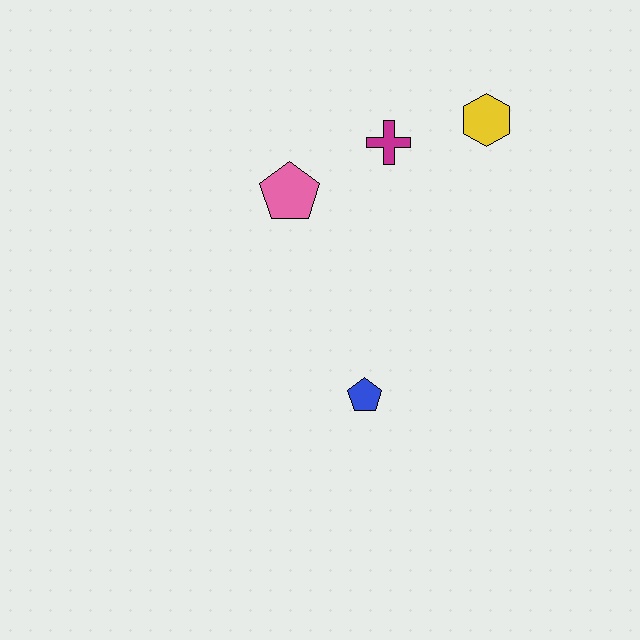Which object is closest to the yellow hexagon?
The magenta cross is closest to the yellow hexagon.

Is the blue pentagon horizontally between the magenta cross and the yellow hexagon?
No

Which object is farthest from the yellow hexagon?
The blue pentagon is farthest from the yellow hexagon.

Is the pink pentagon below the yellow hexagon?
Yes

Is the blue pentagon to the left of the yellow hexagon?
Yes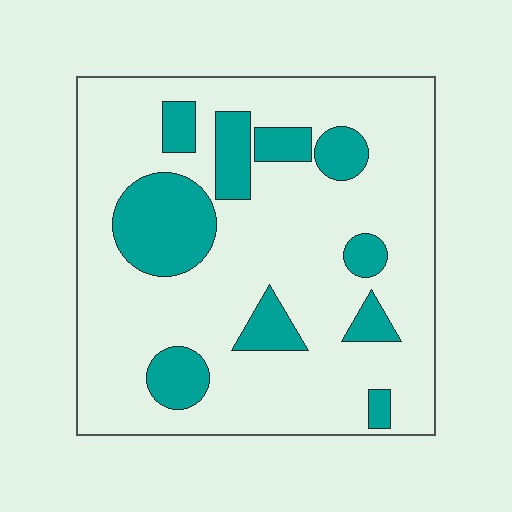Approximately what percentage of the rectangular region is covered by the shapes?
Approximately 20%.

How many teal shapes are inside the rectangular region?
10.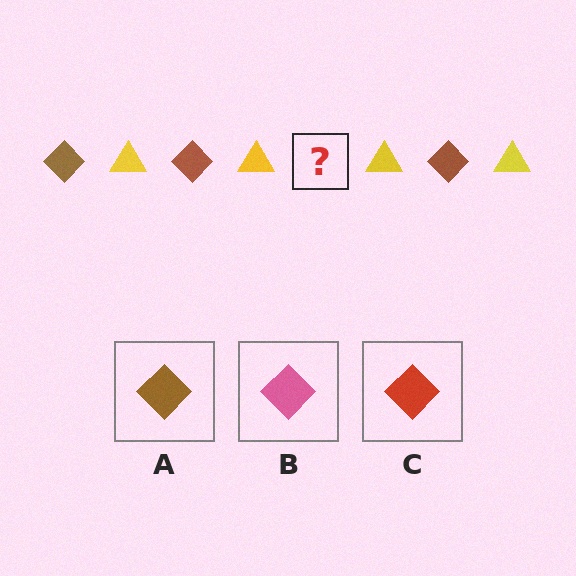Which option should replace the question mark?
Option A.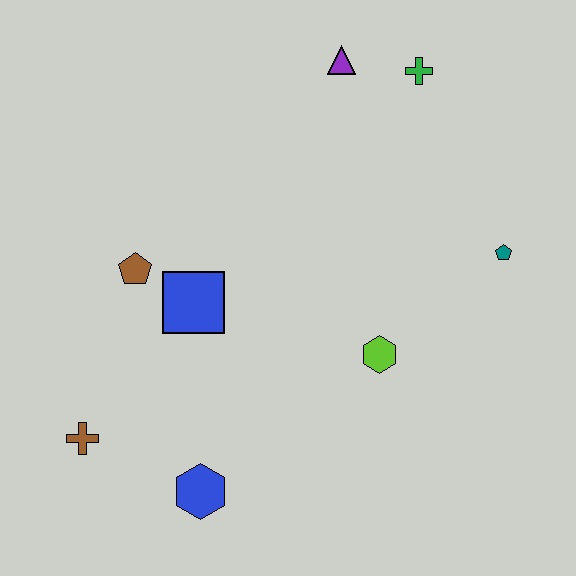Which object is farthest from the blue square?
The green cross is farthest from the blue square.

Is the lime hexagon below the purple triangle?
Yes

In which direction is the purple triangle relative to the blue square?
The purple triangle is above the blue square.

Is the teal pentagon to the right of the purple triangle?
Yes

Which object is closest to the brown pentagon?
The blue square is closest to the brown pentagon.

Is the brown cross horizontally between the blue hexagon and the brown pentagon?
No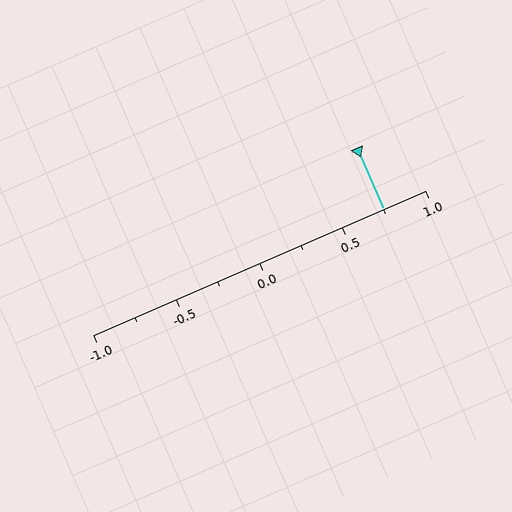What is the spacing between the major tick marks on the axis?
The major ticks are spaced 0.5 apart.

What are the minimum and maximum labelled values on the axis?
The axis runs from -1.0 to 1.0.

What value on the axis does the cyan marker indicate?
The marker indicates approximately 0.75.